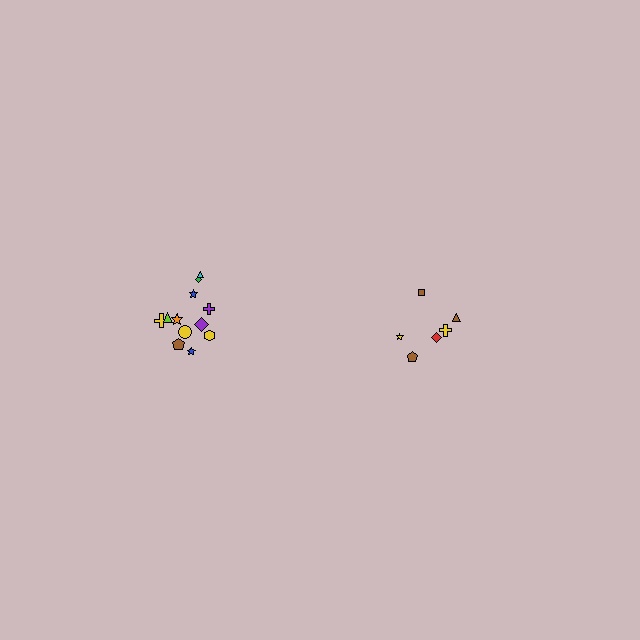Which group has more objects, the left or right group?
The left group.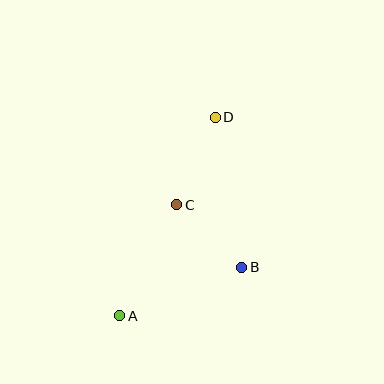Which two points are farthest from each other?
Points A and D are farthest from each other.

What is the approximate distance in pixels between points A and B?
The distance between A and B is approximately 131 pixels.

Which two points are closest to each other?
Points B and C are closest to each other.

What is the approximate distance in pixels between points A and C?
The distance between A and C is approximately 125 pixels.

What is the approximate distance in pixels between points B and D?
The distance between B and D is approximately 152 pixels.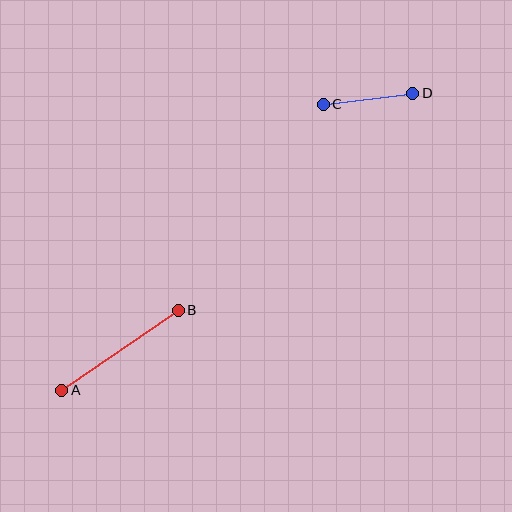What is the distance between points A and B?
The distance is approximately 142 pixels.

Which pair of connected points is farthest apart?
Points A and B are farthest apart.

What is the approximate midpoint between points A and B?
The midpoint is at approximately (120, 350) pixels.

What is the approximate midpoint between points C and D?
The midpoint is at approximately (368, 99) pixels.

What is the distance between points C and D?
The distance is approximately 90 pixels.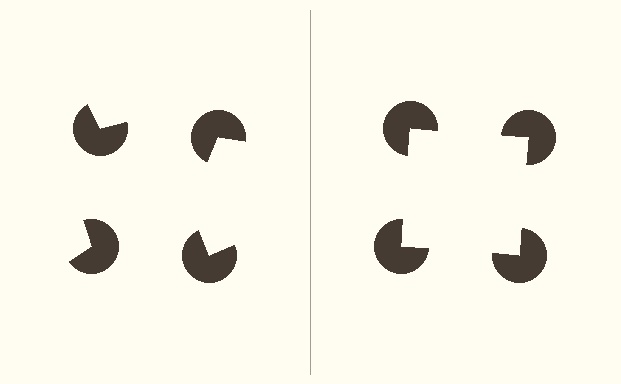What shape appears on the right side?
An illusory square.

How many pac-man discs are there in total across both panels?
8 — 4 on each side.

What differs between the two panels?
The pac-man discs are positioned identically on both sides; only the wedge orientations differ. On the right they align to a square; on the left they are misaligned.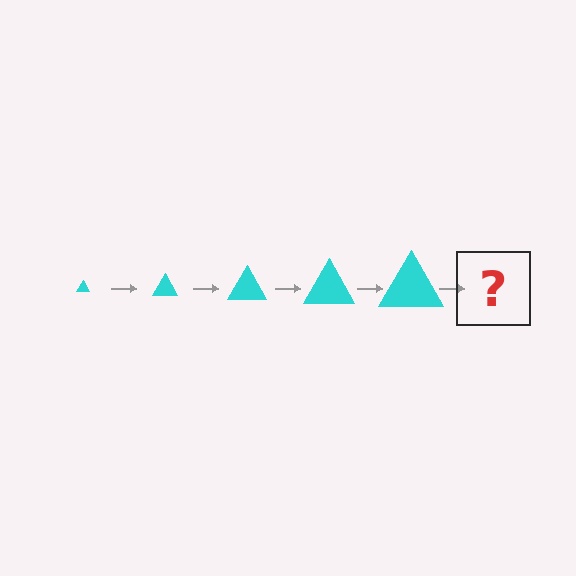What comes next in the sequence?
The next element should be a cyan triangle, larger than the previous one.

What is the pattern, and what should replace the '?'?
The pattern is that the triangle gets progressively larger each step. The '?' should be a cyan triangle, larger than the previous one.